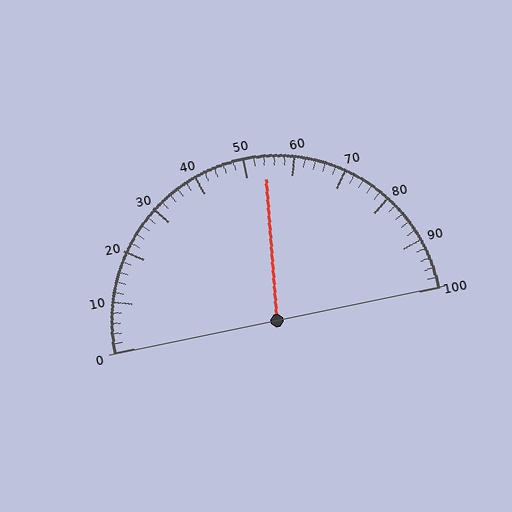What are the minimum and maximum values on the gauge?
The gauge ranges from 0 to 100.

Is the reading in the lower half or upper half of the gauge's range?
The reading is in the upper half of the range (0 to 100).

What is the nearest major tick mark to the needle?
The nearest major tick mark is 50.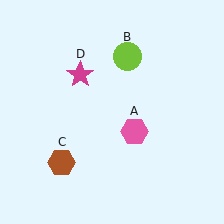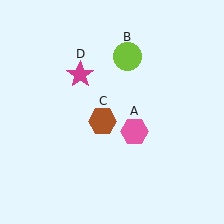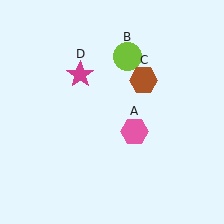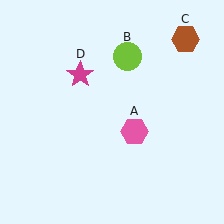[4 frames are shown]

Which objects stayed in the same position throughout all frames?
Pink hexagon (object A) and lime circle (object B) and magenta star (object D) remained stationary.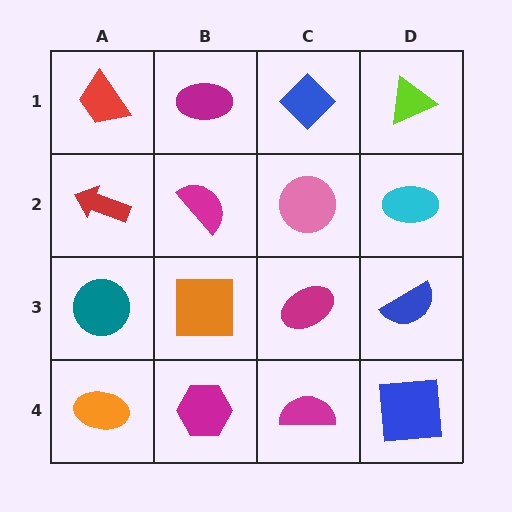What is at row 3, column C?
A magenta ellipse.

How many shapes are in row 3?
4 shapes.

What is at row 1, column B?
A magenta ellipse.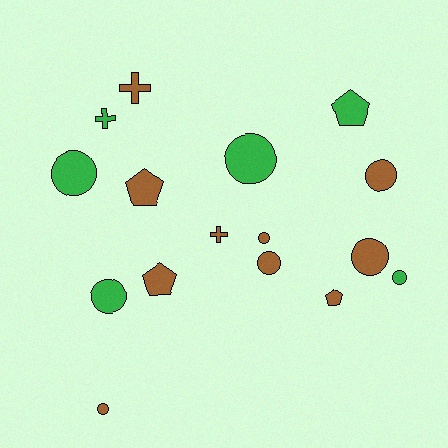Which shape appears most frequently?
Circle, with 9 objects.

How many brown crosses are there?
There are 2 brown crosses.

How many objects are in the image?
There are 16 objects.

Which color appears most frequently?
Brown, with 10 objects.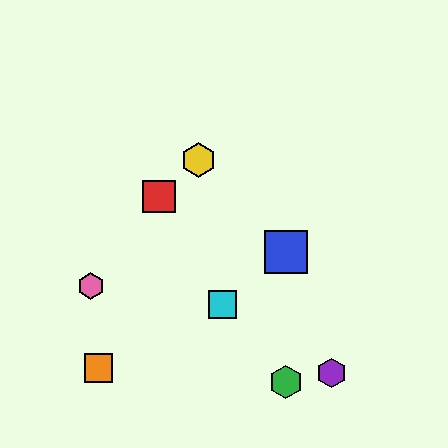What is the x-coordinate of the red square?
The red square is at x≈159.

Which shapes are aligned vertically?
The blue square, the green hexagon are aligned vertically.